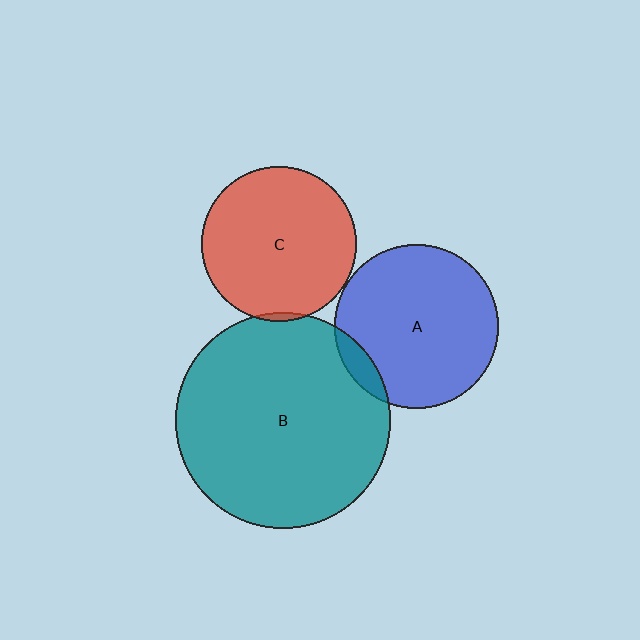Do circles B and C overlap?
Yes.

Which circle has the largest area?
Circle B (teal).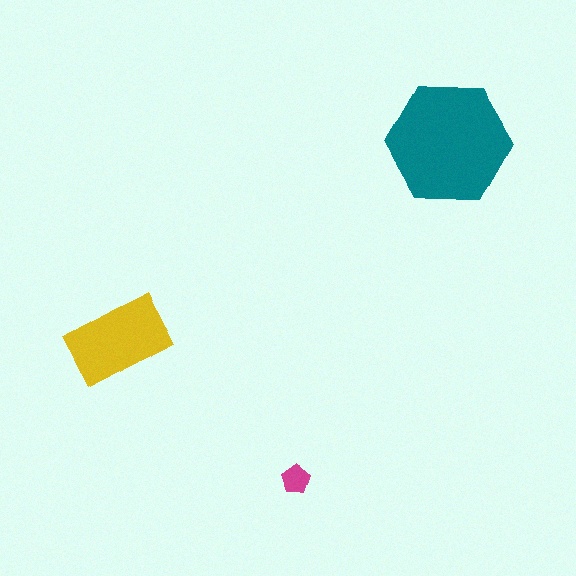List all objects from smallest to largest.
The magenta pentagon, the yellow rectangle, the teal hexagon.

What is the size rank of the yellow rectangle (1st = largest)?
2nd.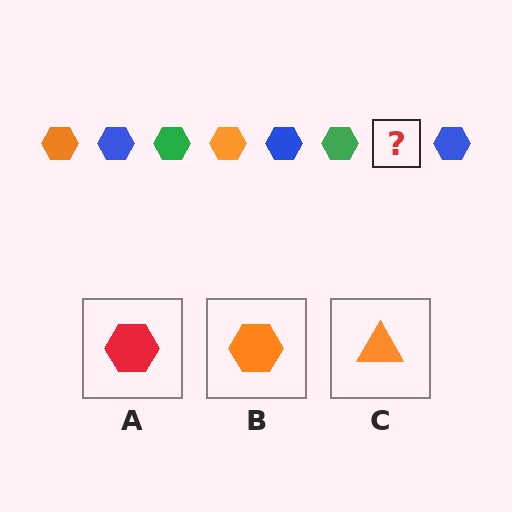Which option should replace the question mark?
Option B.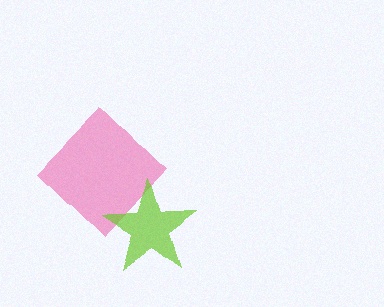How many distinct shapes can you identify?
There are 2 distinct shapes: a pink diamond, a lime star.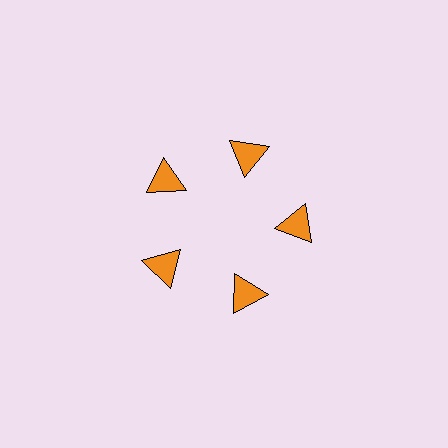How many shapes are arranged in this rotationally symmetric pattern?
There are 5 shapes, arranged in 5 groups of 1.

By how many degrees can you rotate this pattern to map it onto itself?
The pattern maps onto itself every 72 degrees of rotation.